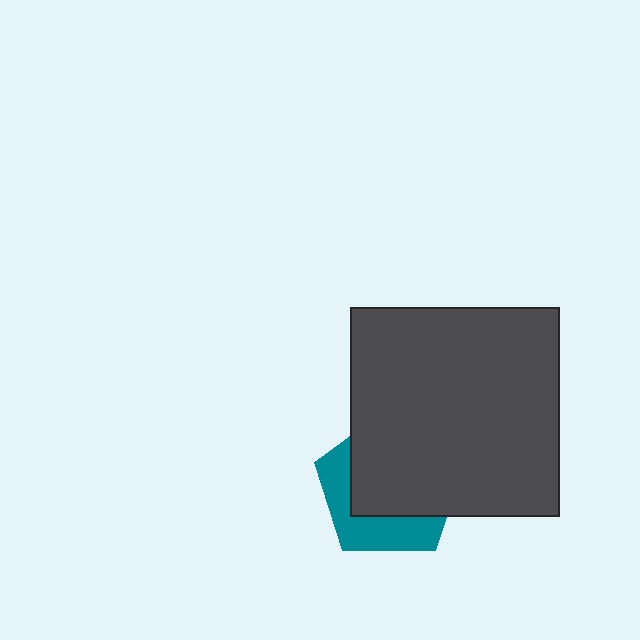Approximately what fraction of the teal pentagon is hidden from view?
Roughly 64% of the teal pentagon is hidden behind the dark gray square.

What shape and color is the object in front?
The object in front is a dark gray square.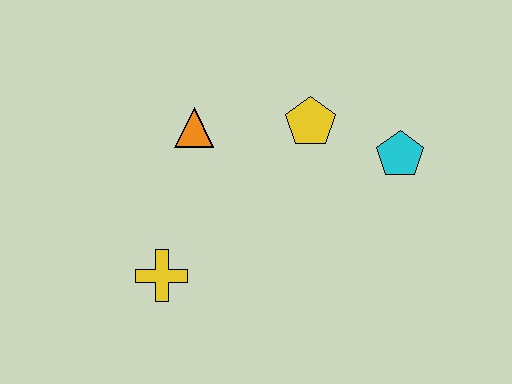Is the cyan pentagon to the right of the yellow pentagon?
Yes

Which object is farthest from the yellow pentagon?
The yellow cross is farthest from the yellow pentagon.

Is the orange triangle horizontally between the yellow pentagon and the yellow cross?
Yes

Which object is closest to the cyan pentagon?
The yellow pentagon is closest to the cyan pentagon.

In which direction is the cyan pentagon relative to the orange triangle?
The cyan pentagon is to the right of the orange triangle.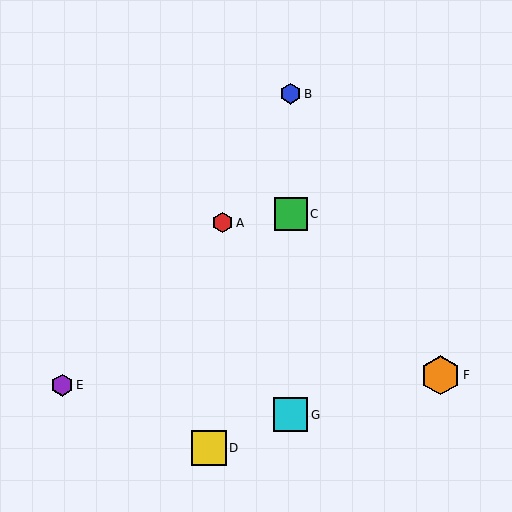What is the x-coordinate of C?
Object C is at x≈291.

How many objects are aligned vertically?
3 objects (B, C, G) are aligned vertically.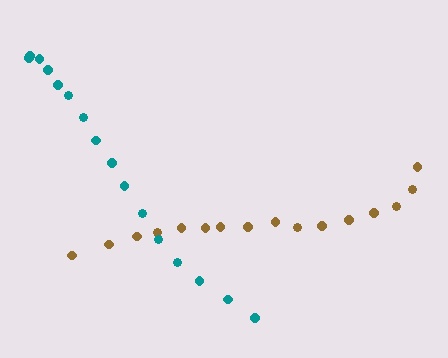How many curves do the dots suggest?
There are 2 distinct paths.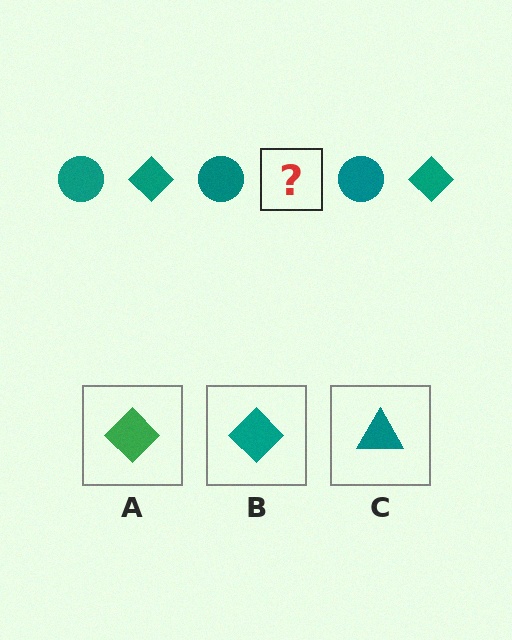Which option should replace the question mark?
Option B.